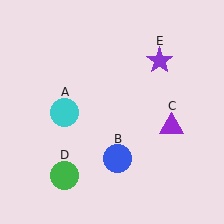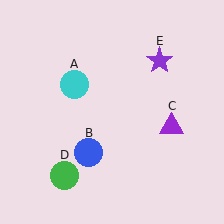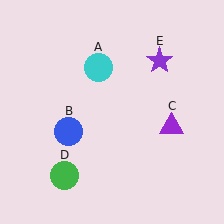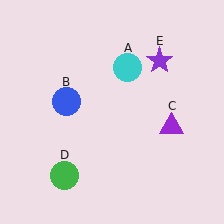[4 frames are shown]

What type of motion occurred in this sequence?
The cyan circle (object A), blue circle (object B) rotated clockwise around the center of the scene.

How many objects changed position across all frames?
2 objects changed position: cyan circle (object A), blue circle (object B).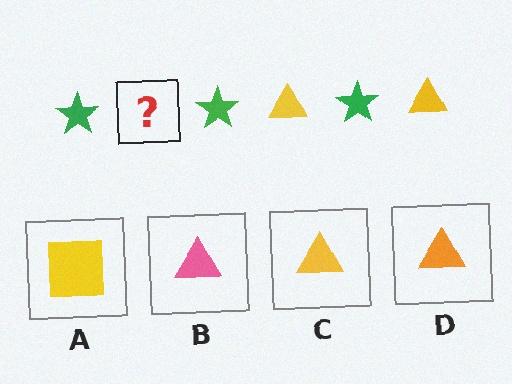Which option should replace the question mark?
Option C.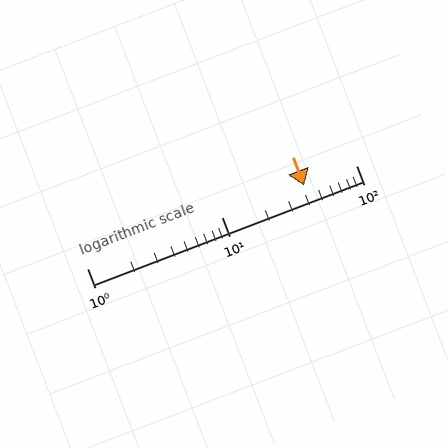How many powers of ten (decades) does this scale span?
The scale spans 2 decades, from 1 to 100.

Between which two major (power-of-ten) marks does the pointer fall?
The pointer is between 10 and 100.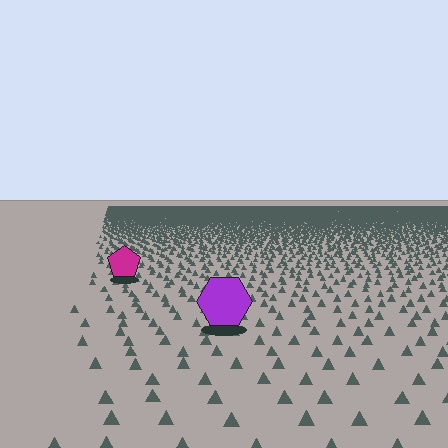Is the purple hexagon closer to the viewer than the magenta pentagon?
Yes. The purple hexagon is closer — you can tell from the texture gradient: the ground texture is coarser near it.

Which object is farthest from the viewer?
The magenta pentagon is farthest from the viewer. It appears smaller and the ground texture around it is denser.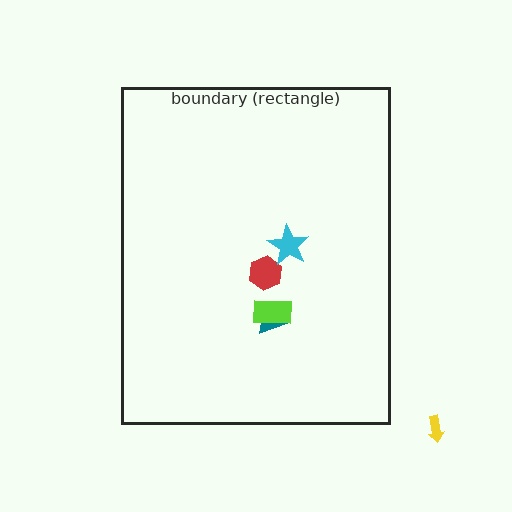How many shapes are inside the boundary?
4 inside, 1 outside.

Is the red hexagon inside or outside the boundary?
Inside.